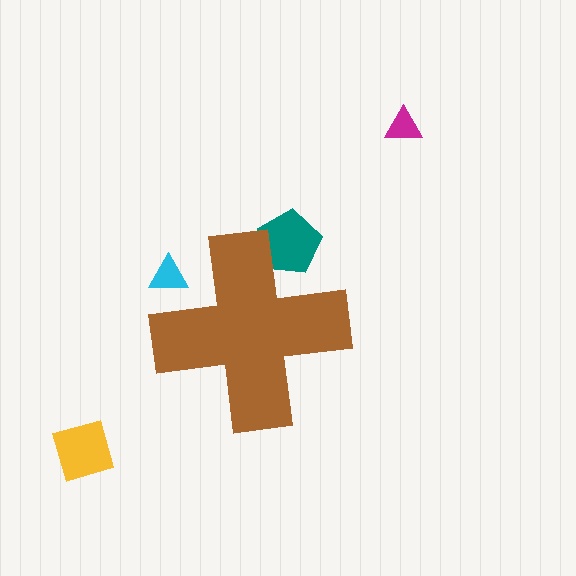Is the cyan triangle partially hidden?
Yes, the cyan triangle is partially hidden behind the brown cross.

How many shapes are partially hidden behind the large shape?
2 shapes are partially hidden.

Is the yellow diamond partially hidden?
No, the yellow diamond is fully visible.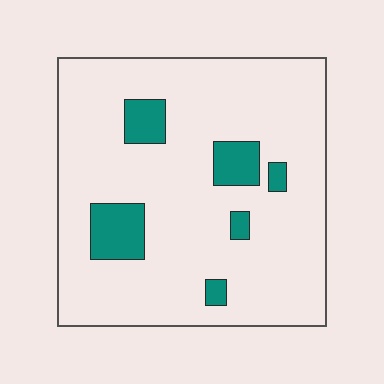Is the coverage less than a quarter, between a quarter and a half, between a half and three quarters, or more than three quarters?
Less than a quarter.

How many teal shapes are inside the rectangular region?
6.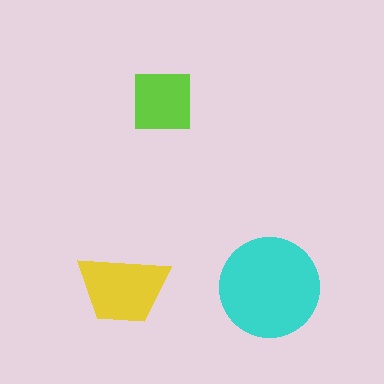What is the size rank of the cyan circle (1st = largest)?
1st.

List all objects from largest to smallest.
The cyan circle, the yellow trapezoid, the lime square.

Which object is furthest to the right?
The cyan circle is rightmost.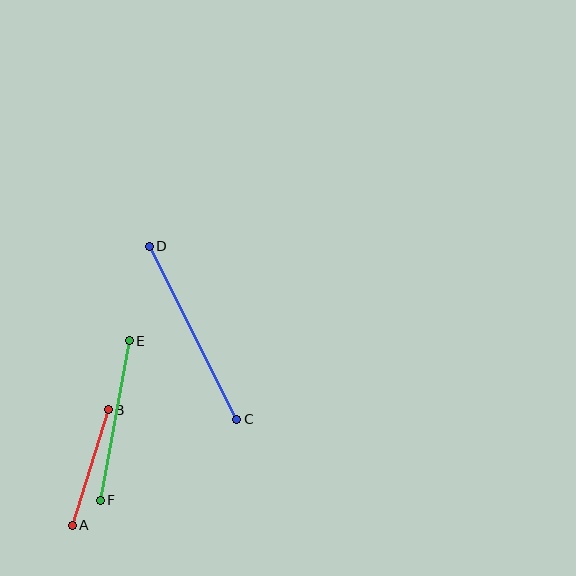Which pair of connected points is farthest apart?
Points C and D are farthest apart.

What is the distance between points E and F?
The distance is approximately 162 pixels.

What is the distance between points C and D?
The distance is approximately 194 pixels.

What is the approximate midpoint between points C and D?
The midpoint is at approximately (193, 333) pixels.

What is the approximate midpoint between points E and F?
The midpoint is at approximately (115, 420) pixels.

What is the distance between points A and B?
The distance is approximately 121 pixels.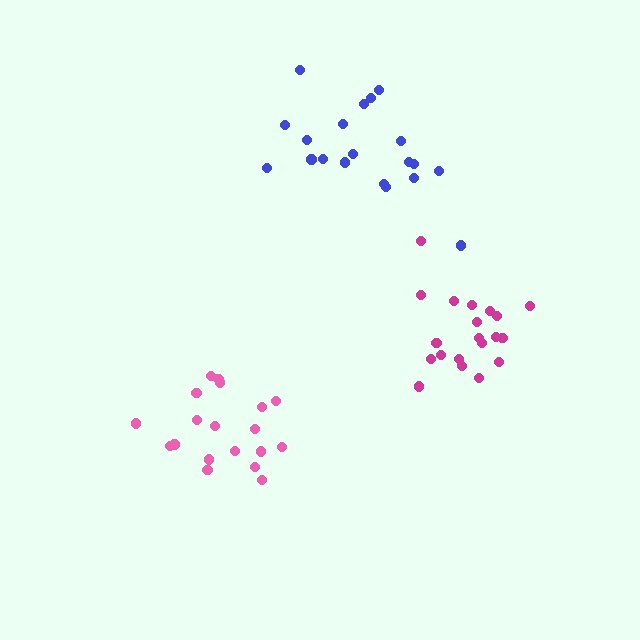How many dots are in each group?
Group 1: 20 dots, Group 2: 20 dots, Group 3: 19 dots (59 total).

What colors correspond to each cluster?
The clusters are colored: magenta, blue, pink.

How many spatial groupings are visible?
There are 3 spatial groupings.